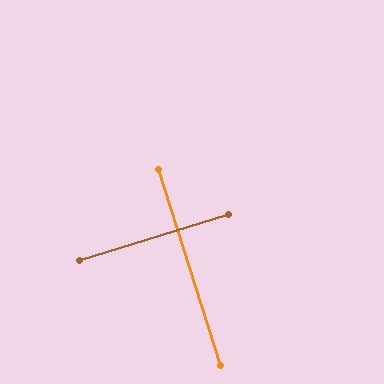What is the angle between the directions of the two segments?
Approximately 90 degrees.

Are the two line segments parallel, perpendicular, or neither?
Perpendicular — they meet at approximately 90°.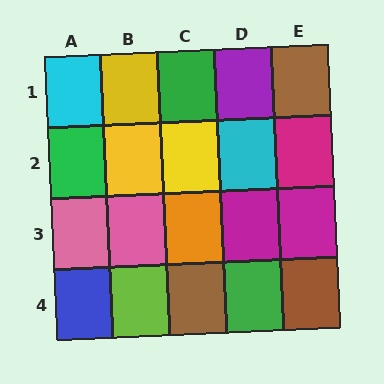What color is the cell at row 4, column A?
Blue.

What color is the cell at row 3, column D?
Magenta.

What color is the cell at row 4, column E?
Brown.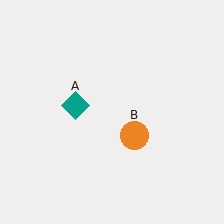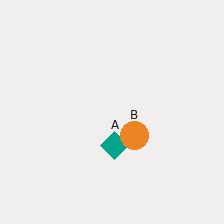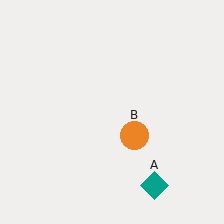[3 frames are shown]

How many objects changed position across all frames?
1 object changed position: teal diamond (object A).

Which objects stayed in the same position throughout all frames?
Orange circle (object B) remained stationary.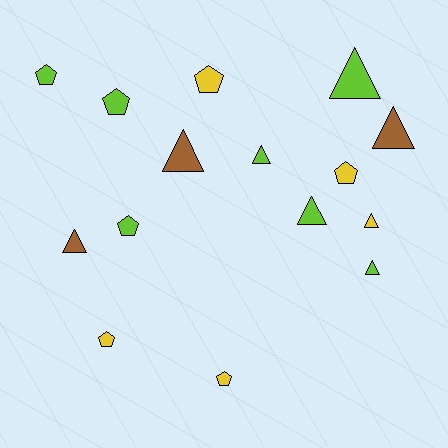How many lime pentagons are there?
There are 3 lime pentagons.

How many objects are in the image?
There are 15 objects.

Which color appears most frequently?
Lime, with 7 objects.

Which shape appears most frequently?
Triangle, with 8 objects.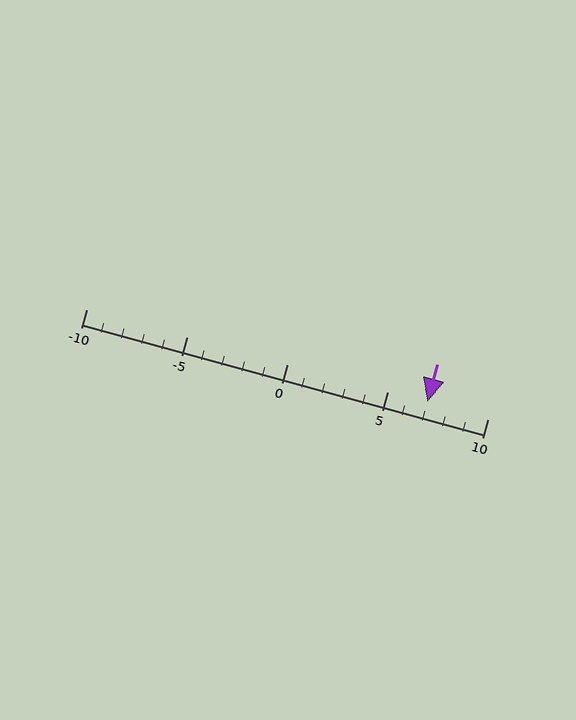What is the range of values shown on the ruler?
The ruler shows values from -10 to 10.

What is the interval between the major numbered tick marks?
The major tick marks are spaced 5 units apart.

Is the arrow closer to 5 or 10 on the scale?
The arrow is closer to 5.